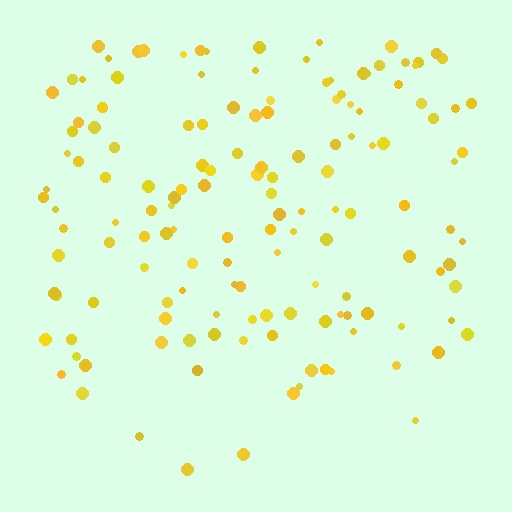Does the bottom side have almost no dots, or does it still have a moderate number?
Still a moderate number, just noticeably fewer than the top.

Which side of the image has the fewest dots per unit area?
The bottom.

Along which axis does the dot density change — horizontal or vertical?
Vertical.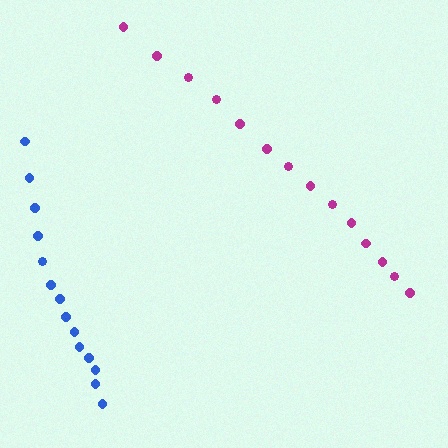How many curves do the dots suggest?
There are 2 distinct paths.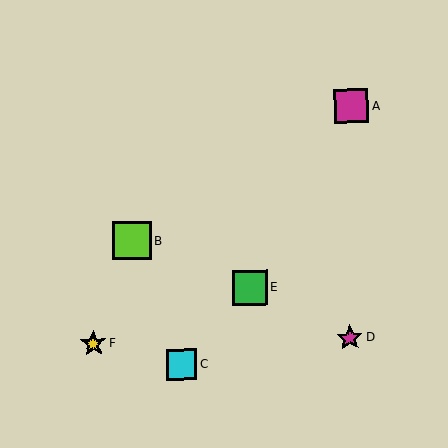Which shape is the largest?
The lime square (labeled B) is the largest.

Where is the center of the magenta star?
The center of the magenta star is at (350, 338).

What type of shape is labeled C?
Shape C is a cyan square.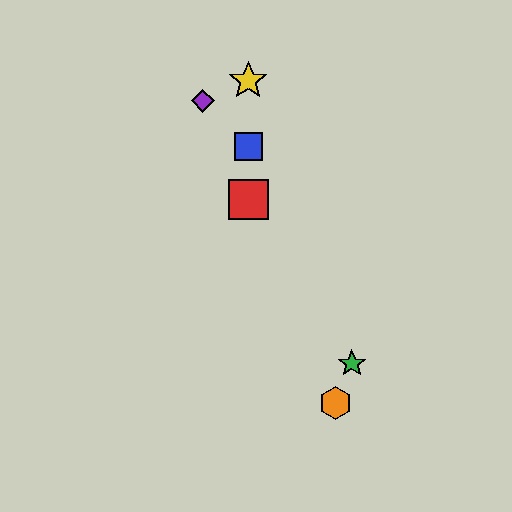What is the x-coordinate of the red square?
The red square is at x≈248.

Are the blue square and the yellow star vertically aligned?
Yes, both are at x≈248.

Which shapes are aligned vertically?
The red square, the blue square, the yellow star are aligned vertically.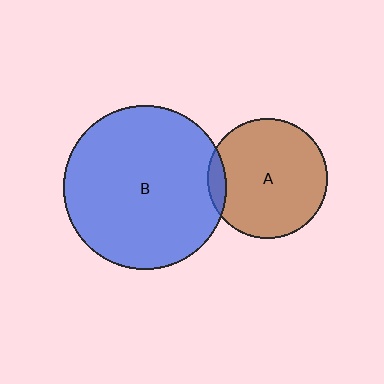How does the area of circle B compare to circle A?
Approximately 1.8 times.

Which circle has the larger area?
Circle B (blue).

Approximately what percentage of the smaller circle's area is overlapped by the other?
Approximately 5%.